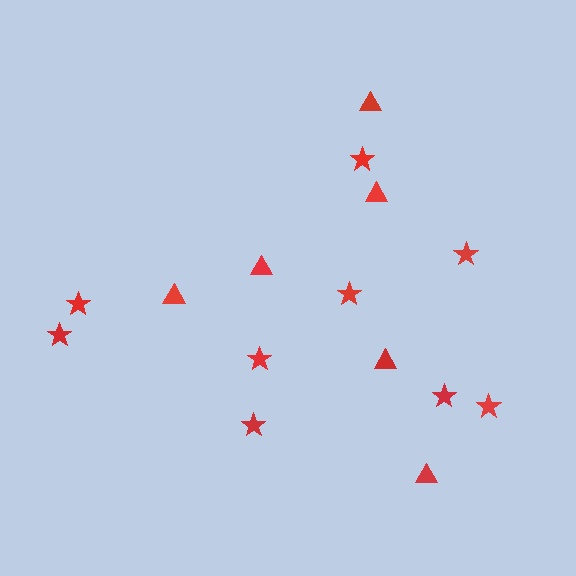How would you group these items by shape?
There are 2 groups: one group of stars (9) and one group of triangles (6).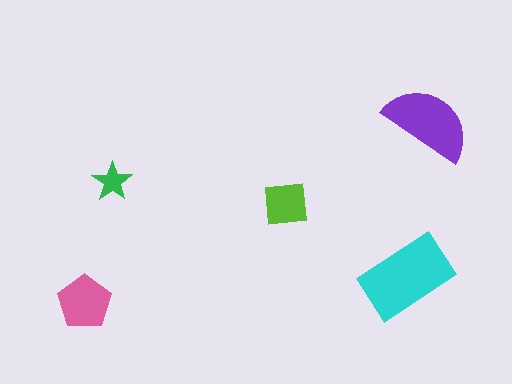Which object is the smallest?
The green star.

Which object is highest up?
The purple semicircle is topmost.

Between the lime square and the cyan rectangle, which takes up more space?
The cyan rectangle.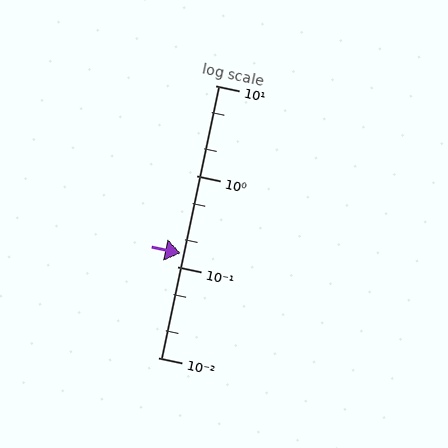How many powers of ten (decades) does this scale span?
The scale spans 3 decades, from 0.01 to 10.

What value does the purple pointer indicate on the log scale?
The pointer indicates approximately 0.14.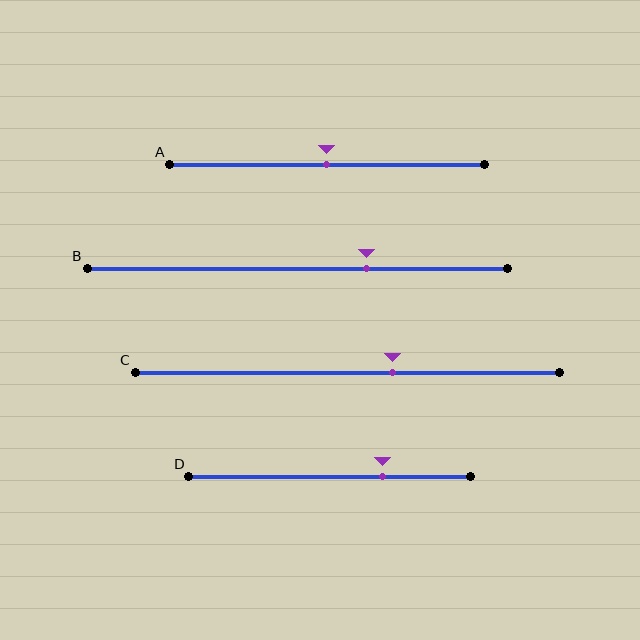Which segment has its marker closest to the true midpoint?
Segment A has its marker closest to the true midpoint.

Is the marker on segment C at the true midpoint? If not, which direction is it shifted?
No, the marker on segment C is shifted to the right by about 11% of the segment length.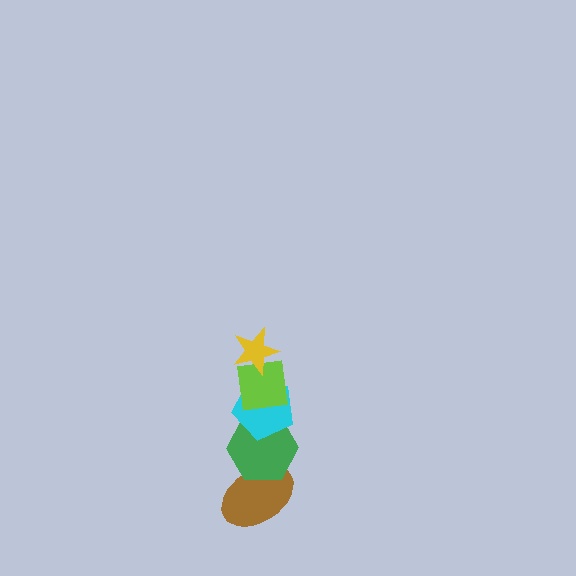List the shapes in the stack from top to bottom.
From top to bottom: the yellow star, the lime square, the cyan pentagon, the green hexagon, the brown ellipse.